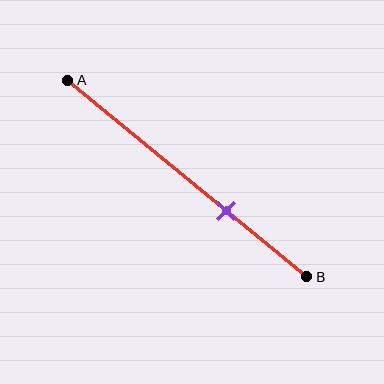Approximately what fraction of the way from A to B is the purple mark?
The purple mark is approximately 65% of the way from A to B.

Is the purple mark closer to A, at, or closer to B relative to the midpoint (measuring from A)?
The purple mark is closer to point B than the midpoint of segment AB.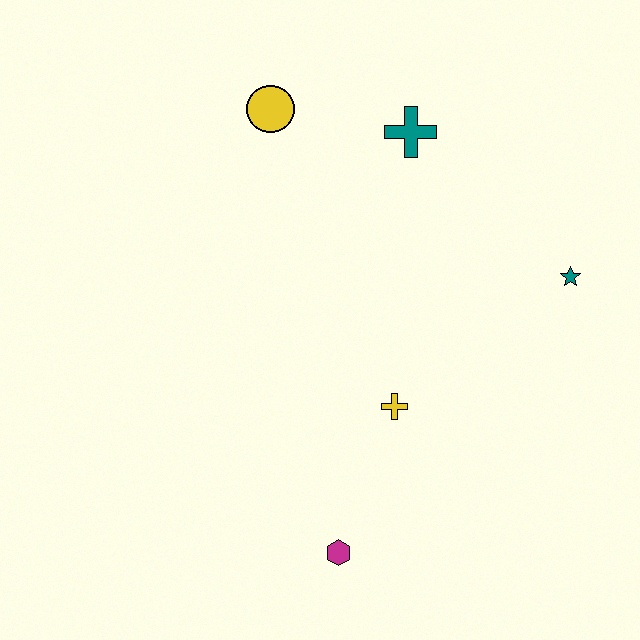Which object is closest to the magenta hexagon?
The yellow cross is closest to the magenta hexagon.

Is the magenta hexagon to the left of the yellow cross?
Yes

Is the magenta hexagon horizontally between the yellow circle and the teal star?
Yes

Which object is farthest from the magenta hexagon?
The yellow circle is farthest from the magenta hexagon.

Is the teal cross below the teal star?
No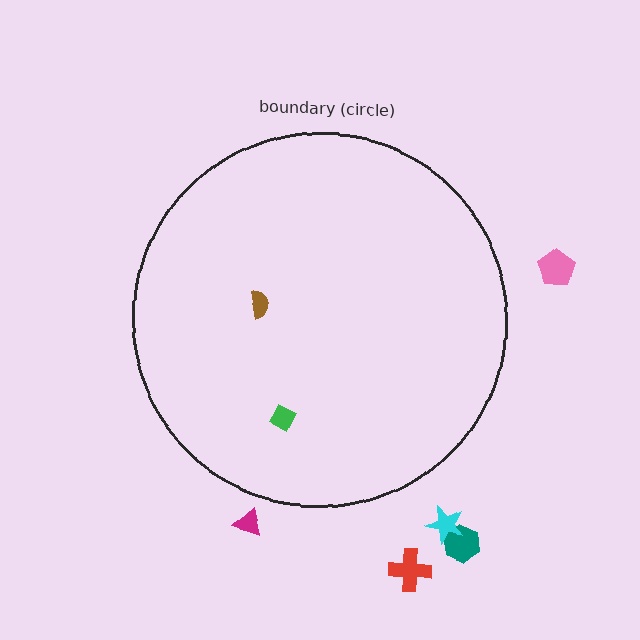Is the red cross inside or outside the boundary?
Outside.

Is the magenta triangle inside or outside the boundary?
Outside.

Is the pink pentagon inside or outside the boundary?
Outside.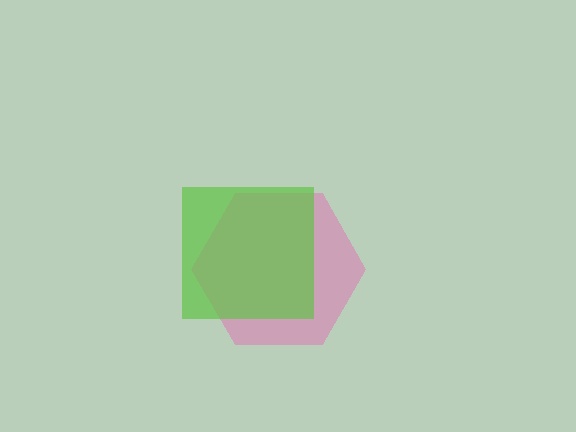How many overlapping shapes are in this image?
There are 2 overlapping shapes in the image.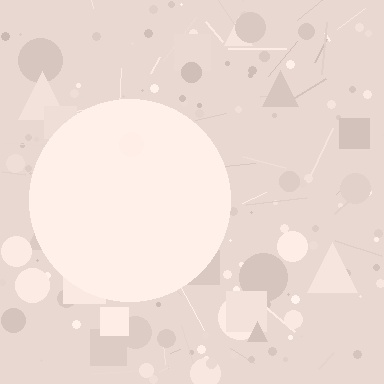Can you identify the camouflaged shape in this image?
The camouflaged shape is a circle.